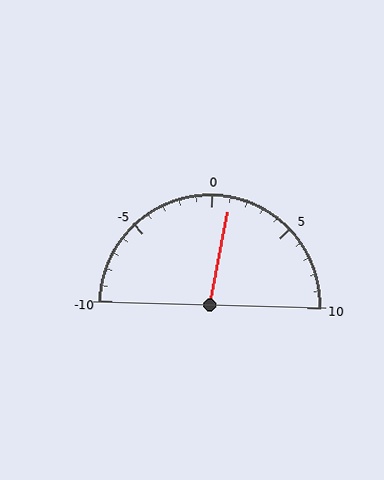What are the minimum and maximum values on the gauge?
The gauge ranges from -10 to 10.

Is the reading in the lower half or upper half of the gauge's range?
The reading is in the upper half of the range (-10 to 10).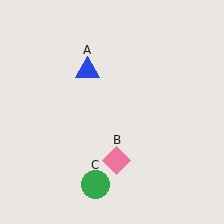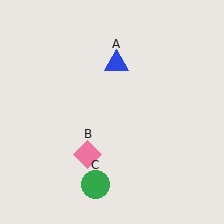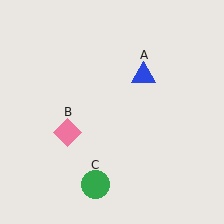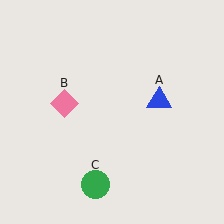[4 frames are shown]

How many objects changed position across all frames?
2 objects changed position: blue triangle (object A), pink diamond (object B).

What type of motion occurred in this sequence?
The blue triangle (object A), pink diamond (object B) rotated clockwise around the center of the scene.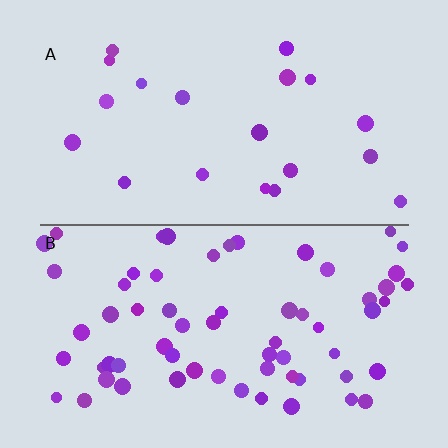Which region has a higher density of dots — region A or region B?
B (the bottom).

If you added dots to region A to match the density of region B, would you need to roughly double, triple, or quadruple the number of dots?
Approximately triple.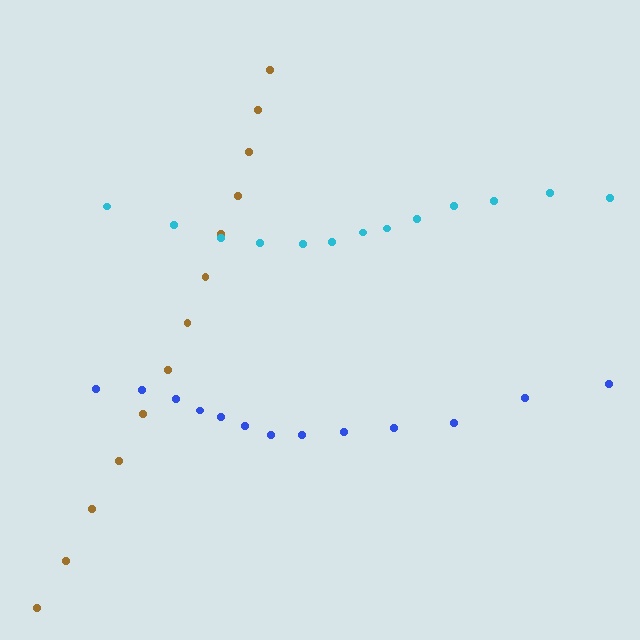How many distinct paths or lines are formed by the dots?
There are 3 distinct paths.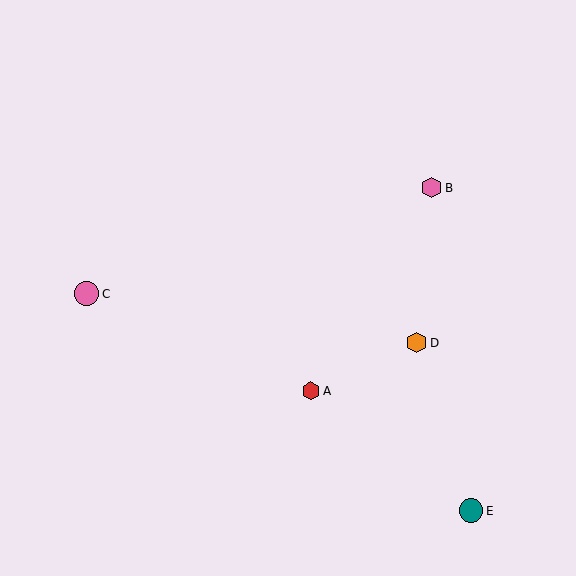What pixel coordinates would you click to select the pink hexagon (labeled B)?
Click at (432, 188) to select the pink hexagon B.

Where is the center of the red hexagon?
The center of the red hexagon is at (311, 391).